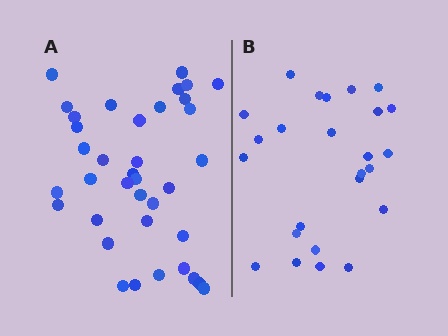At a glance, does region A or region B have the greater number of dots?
Region A (the left region) has more dots.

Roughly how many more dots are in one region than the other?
Region A has roughly 12 or so more dots than region B.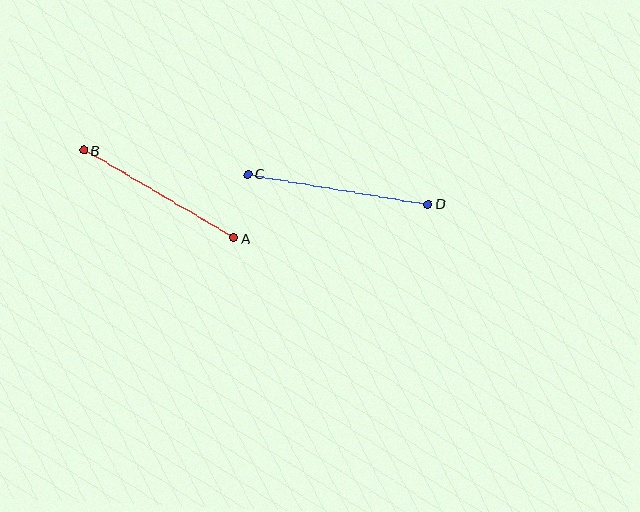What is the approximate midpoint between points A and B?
The midpoint is at approximately (158, 194) pixels.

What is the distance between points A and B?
The distance is approximately 173 pixels.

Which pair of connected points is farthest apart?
Points C and D are farthest apart.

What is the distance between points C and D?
The distance is approximately 183 pixels.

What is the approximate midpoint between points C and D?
The midpoint is at approximately (338, 189) pixels.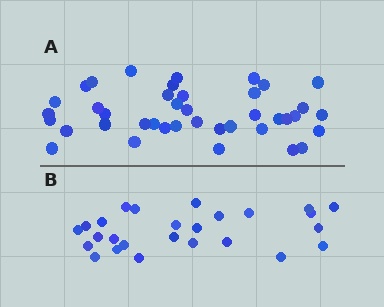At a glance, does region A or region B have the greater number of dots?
Region A (the top region) has more dots.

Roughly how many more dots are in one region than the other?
Region A has approximately 15 more dots than region B.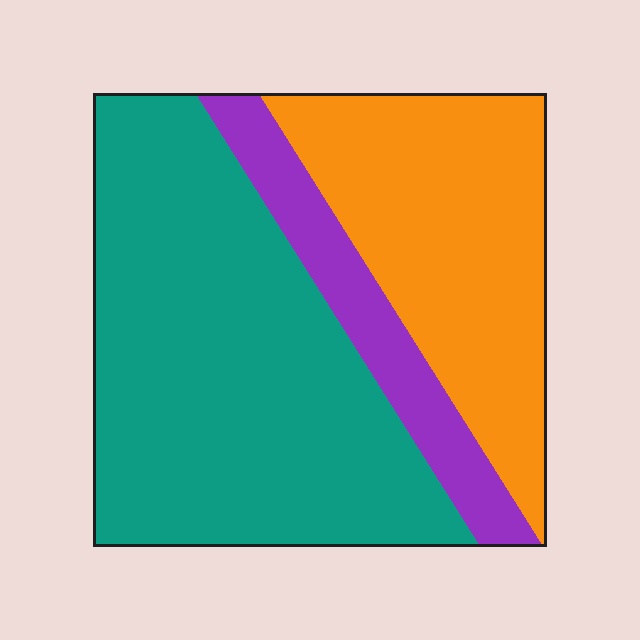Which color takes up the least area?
Purple, at roughly 15%.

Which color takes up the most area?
Teal, at roughly 55%.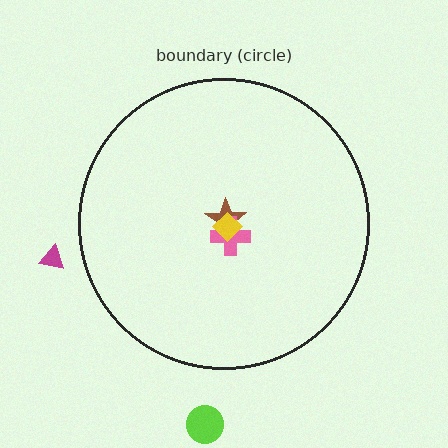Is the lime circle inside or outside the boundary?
Outside.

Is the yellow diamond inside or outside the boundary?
Inside.